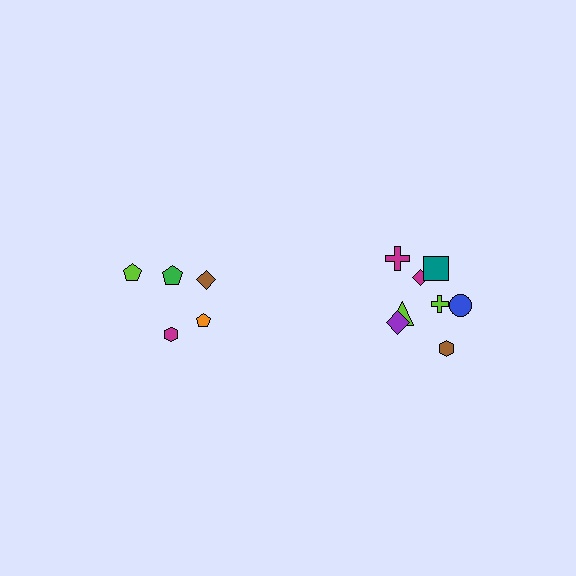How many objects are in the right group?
There are 8 objects.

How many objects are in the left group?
There are 5 objects.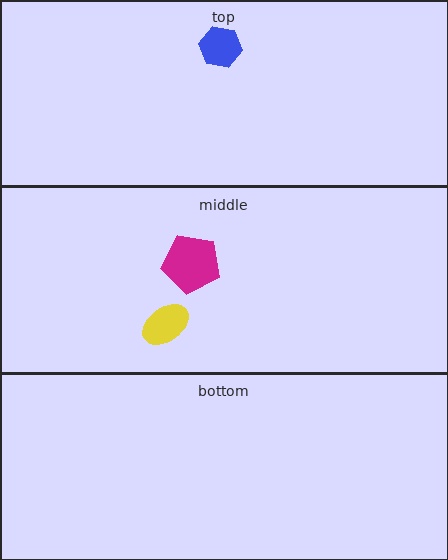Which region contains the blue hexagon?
The top region.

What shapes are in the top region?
The blue hexagon.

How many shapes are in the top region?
1.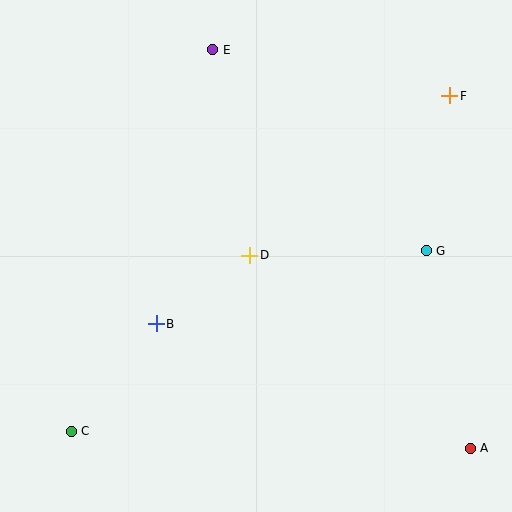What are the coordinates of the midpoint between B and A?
The midpoint between B and A is at (313, 386).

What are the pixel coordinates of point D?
Point D is at (250, 255).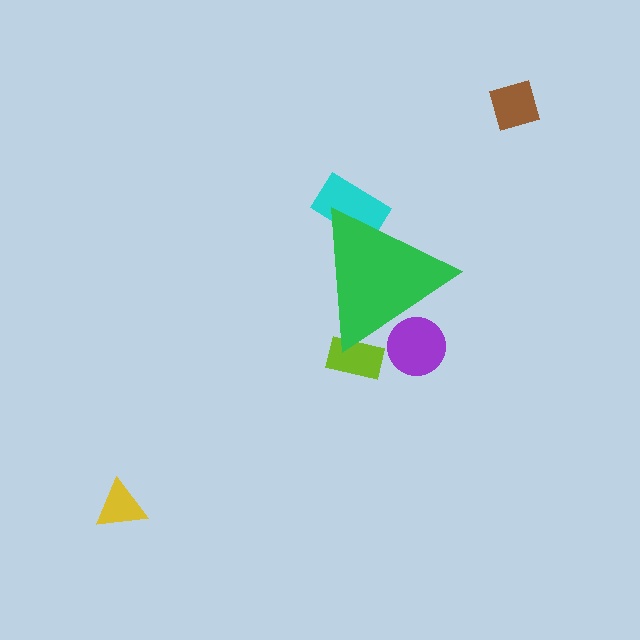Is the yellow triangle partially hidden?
No, the yellow triangle is fully visible.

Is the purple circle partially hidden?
Yes, the purple circle is partially hidden behind the green triangle.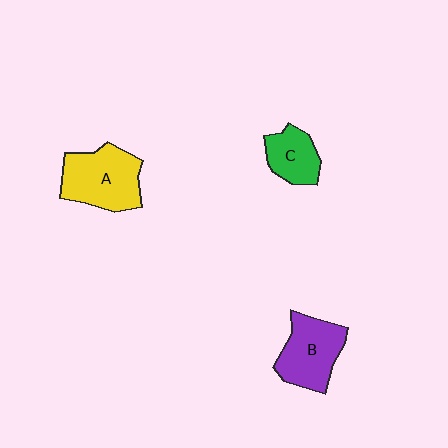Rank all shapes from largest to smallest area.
From largest to smallest: A (yellow), B (purple), C (green).